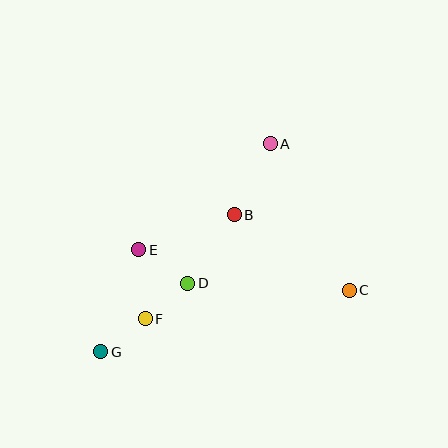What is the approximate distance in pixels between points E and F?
The distance between E and F is approximately 69 pixels.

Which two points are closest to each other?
Points F and G are closest to each other.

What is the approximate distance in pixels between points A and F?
The distance between A and F is approximately 215 pixels.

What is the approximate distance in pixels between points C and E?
The distance between C and E is approximately 214 pixels.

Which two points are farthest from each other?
Points A and G are farthest from each other.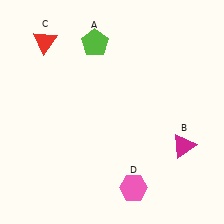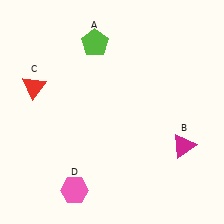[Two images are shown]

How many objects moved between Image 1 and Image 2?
2 objects moved between the two images.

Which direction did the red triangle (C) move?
The red triangle (C) moved down.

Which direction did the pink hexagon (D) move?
The pink hexagon (D) moved left.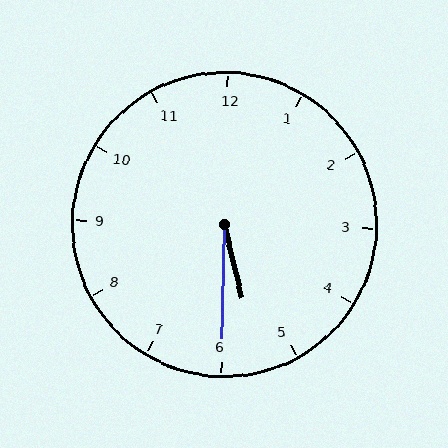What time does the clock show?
5:30.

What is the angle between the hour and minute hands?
Approximately 15 degrees.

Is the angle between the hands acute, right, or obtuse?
It is acute.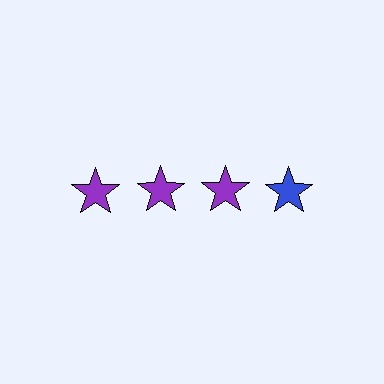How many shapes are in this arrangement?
There are 4 shapes arranged in a grid pattern.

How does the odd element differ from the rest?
It has a different color: blue instead of purple.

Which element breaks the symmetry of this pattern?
The blue star in the top row, second from right column breaks the symmetry. All other shapes are purple stars.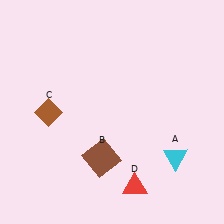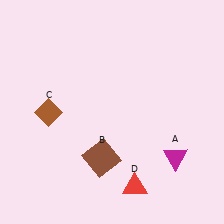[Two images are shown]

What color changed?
The triangle (A) changed from cyan in Image 1 to magenta in Image 2.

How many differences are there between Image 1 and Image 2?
There is 1 difference between the two images.